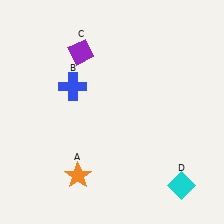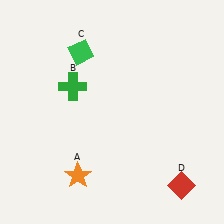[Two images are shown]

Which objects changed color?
B changed from blue to green. C changed from purple to green. D changed from cyan to red.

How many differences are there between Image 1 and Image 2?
There are 3 differences between the two images.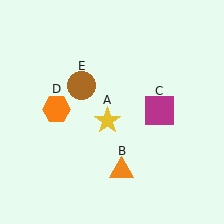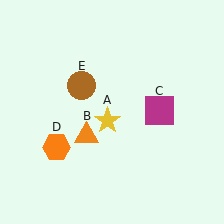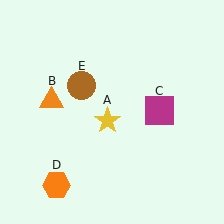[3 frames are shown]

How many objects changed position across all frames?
2 objects changed position: orange triangle (object B), orange hexagon (object D).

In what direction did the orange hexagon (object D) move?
The orange hexagon (object D) moved down.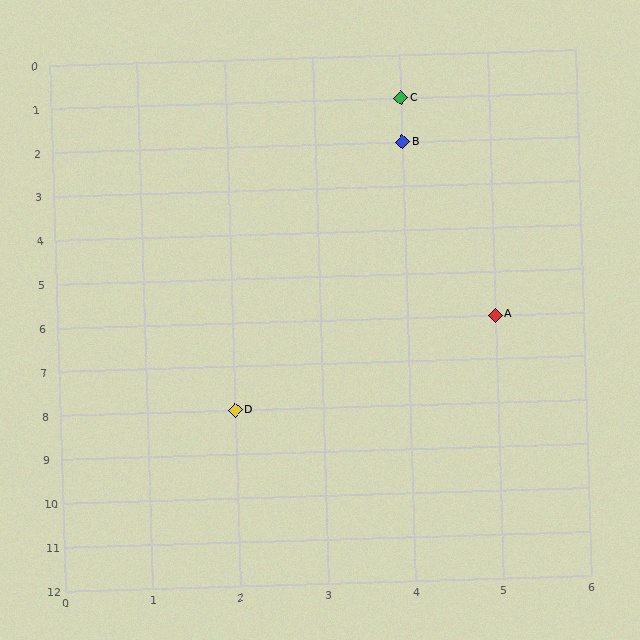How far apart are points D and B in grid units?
Points D and B are 2 columns and 6 rows apart (about 6.3 grid units diagonally).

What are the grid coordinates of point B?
Point B is at grid coordinates (4, 2).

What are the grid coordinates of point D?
Point D is at grid coordinates (2, 8).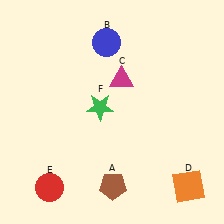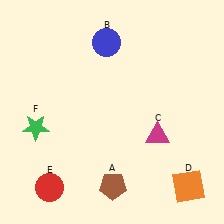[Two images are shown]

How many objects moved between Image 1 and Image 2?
2 objects moved between the two images.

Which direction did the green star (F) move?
The green star (F) moved left.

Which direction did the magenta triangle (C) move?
The magenta triangle (C) moved down.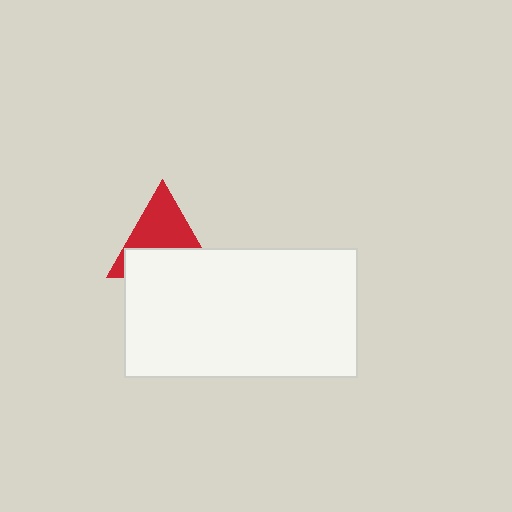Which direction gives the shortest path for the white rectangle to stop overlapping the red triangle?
Moving down gives the shortest separation.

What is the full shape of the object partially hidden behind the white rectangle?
The partially hidden object is a red triangle.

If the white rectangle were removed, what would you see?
You would see the complete red triangle.